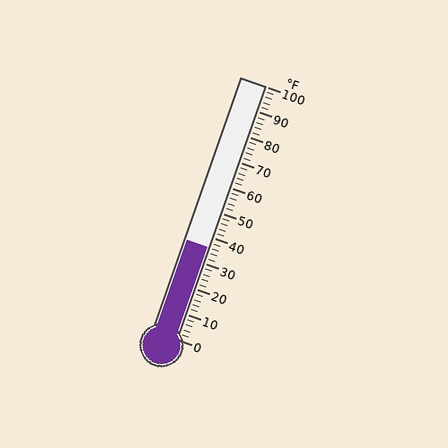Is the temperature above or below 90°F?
The temperature is below 90°F.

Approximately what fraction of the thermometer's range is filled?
The thermometer is filled to approximately 35% of its range.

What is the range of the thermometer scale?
The thermometer scale ranges from 0°F to 100°F.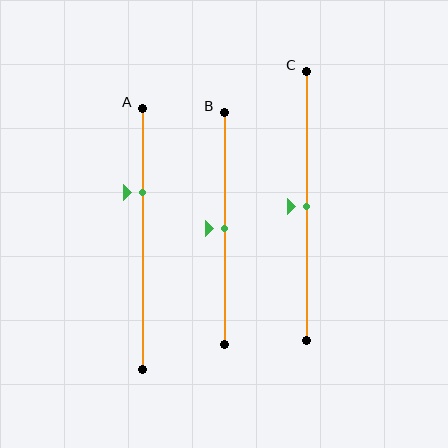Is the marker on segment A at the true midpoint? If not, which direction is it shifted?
No, the marker on segment A is shifted upward by about 18% of the segment length.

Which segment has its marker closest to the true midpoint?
Segment B has its marker closest to the true midpoint.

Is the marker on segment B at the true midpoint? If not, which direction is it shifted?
Yes, the marker on segment B is at the true midpoint.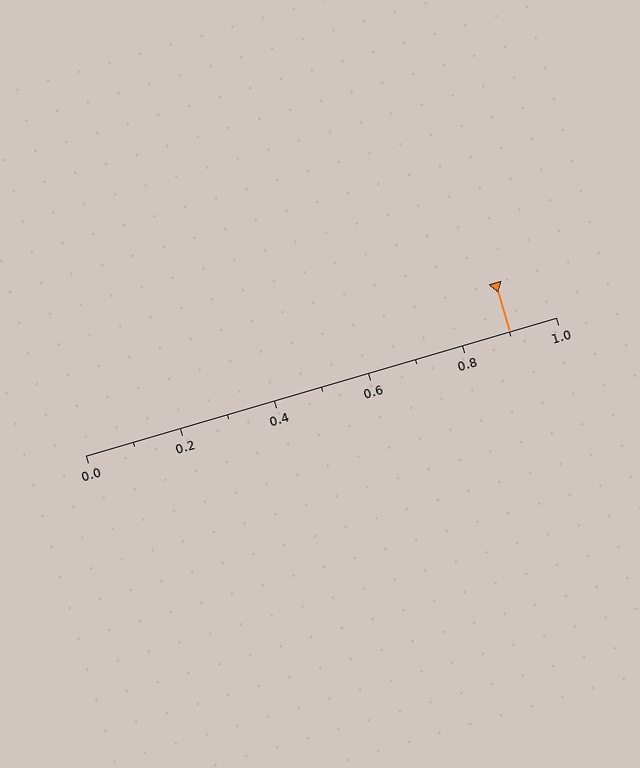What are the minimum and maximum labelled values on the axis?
The axis runs from 0.0 to 1.0.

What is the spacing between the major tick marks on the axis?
The major ticks are spaced 0.2 apart.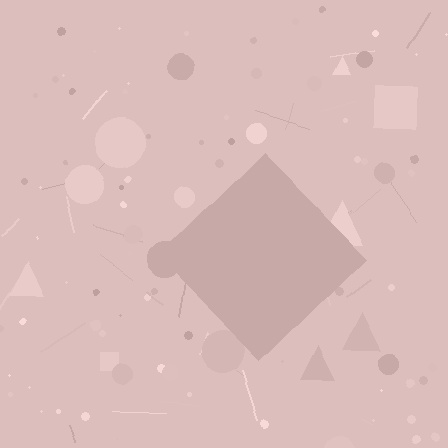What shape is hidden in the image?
A diamond is hidden in the image.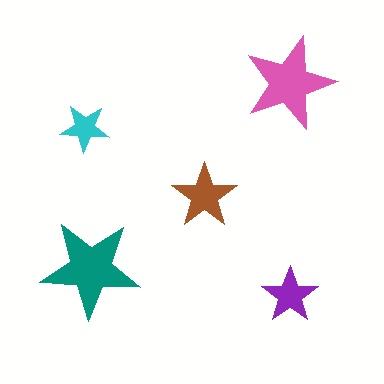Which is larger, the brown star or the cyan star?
The brown one.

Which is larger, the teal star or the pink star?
The teal one.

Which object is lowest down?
The purple star is bottommost.